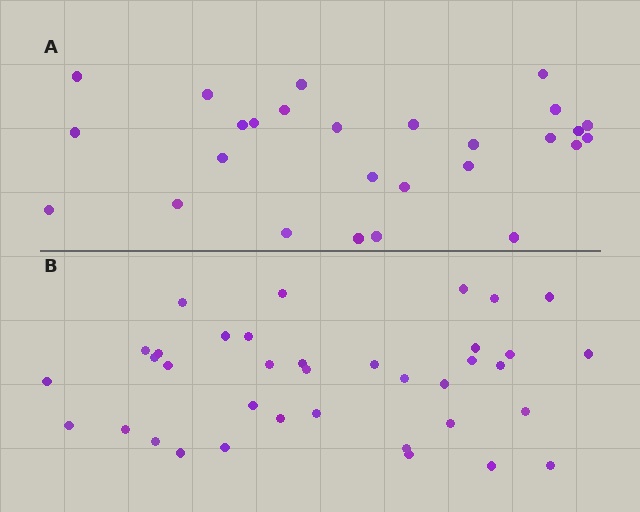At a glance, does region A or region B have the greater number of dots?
Region B (the bottom region) has more dots.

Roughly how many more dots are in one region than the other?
Region B has roughly 10 or so more dots than region A.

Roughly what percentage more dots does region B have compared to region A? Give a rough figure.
About 35% more.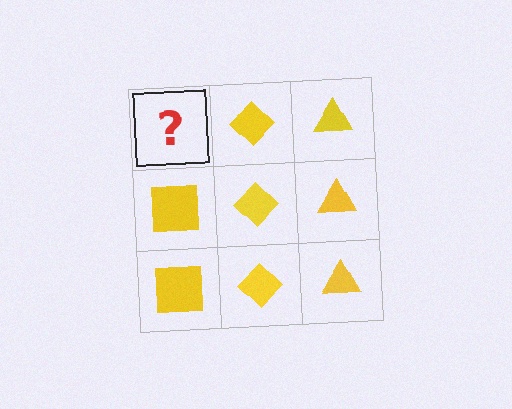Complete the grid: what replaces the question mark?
The question mark should be replaced with a yellow square.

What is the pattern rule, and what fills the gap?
The rule is that each column has a consistent shape. The gap should be filled with a yellow square.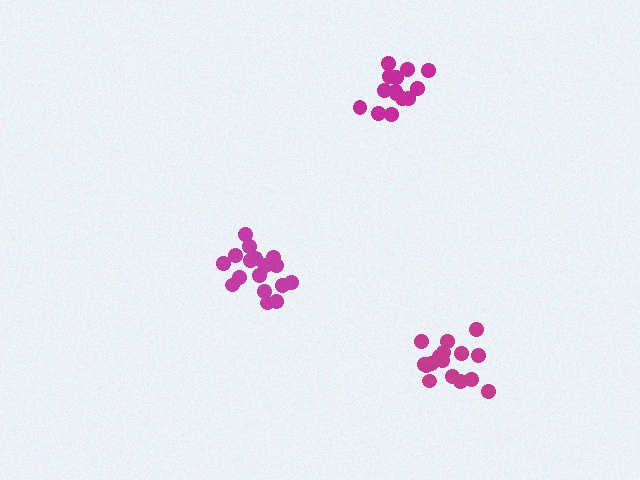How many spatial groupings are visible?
There are 3 spatial groupings.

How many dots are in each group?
Group 1: 17 dots, Group 2: 16 dots, Group 3: 14 dots (47 total).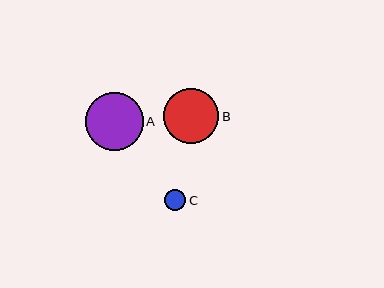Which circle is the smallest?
Circle C is the smallest with a size of approximately 21 pixels.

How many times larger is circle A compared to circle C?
Circle A is approximately 2.7 times the size of circle C.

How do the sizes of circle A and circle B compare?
Circle A and circle B are approximately the same size.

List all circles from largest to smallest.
From largest to smallest: A, B, C.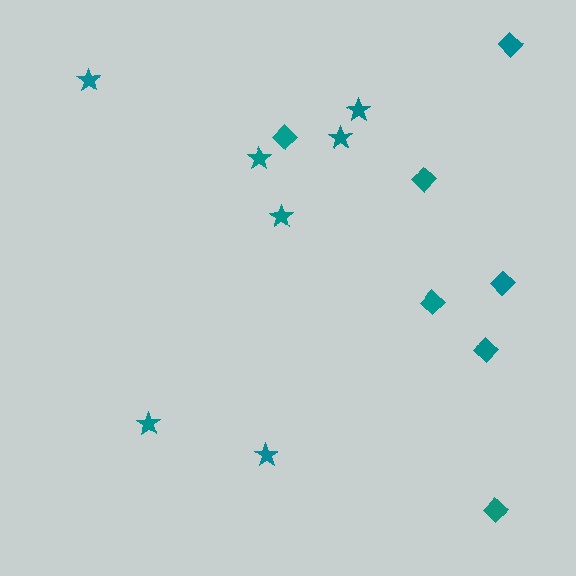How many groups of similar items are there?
There are 2 groups: one group of stars (7) and one group of diamonds (7).